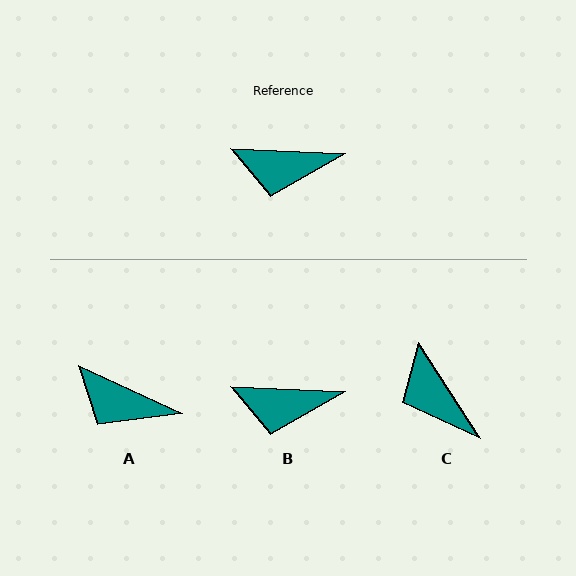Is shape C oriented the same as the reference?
No, it is off by about 55 degrees.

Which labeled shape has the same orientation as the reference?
B.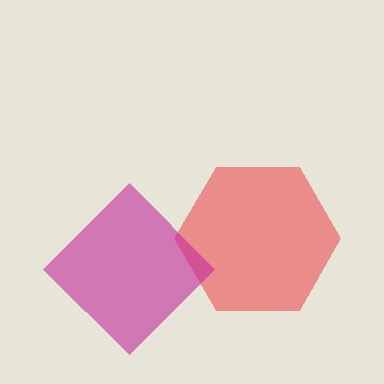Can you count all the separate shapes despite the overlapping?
Yes, there are 2 separate shapes.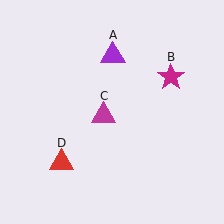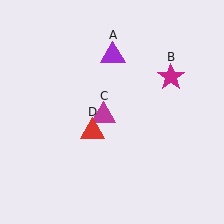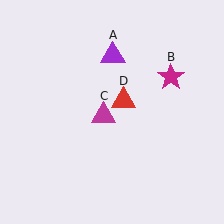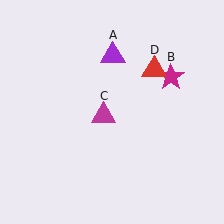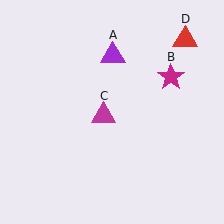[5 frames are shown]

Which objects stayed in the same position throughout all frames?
Purple triangle (object A) and magenta star (object B) and magenta triangle (object C) remained stationary.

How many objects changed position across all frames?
1 object changed position: red triangle (object D).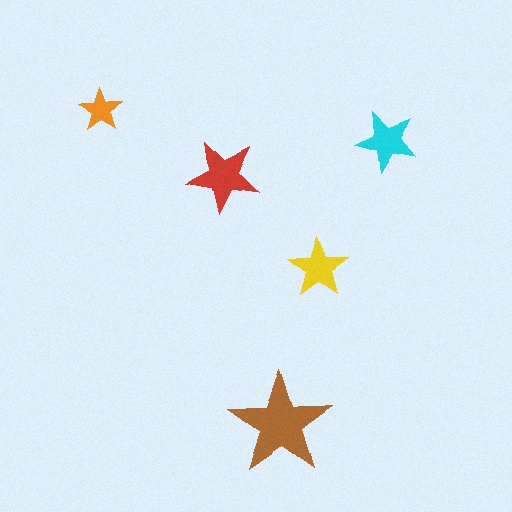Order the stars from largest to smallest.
the brown one, the red one, the cyan one, the yellow one, the orange one.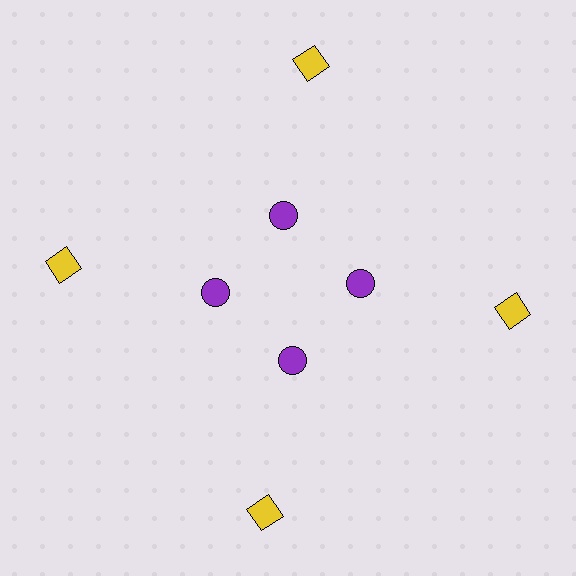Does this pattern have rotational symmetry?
Yes, this pattern has 4-fold rotational symmetry. It looks the same after rotating 90 degrees around the center.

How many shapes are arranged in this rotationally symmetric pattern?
There are 8 shapes, arranged in 4 groups of 2.